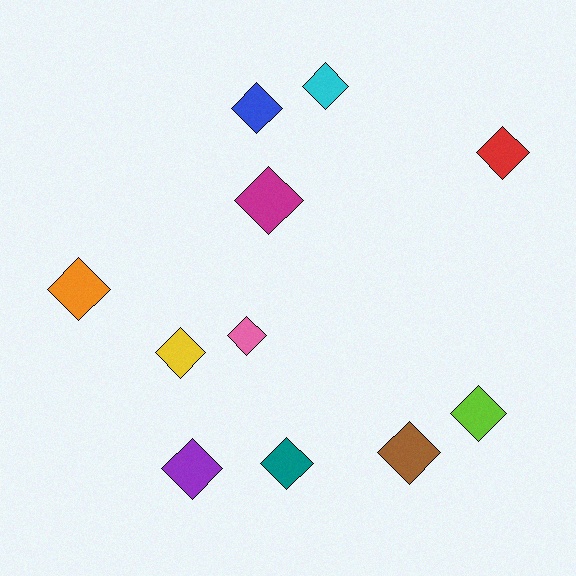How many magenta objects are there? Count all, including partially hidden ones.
There is 1 magenta object.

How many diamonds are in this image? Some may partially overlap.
There are 11 diamonds.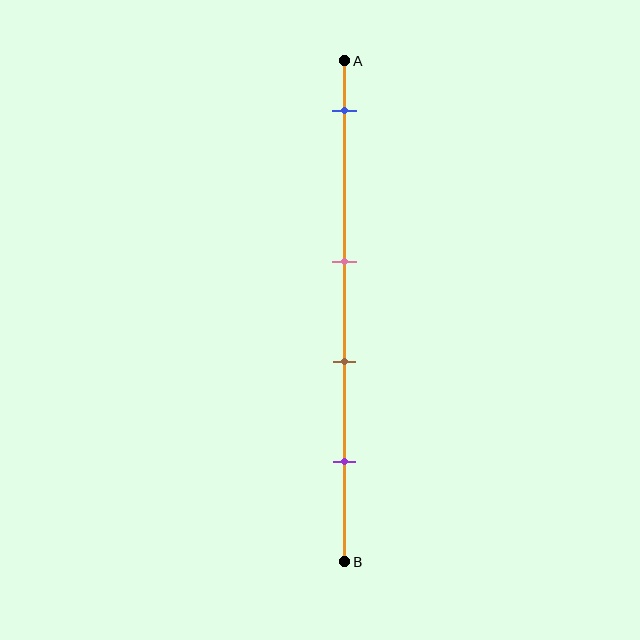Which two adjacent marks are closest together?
The pink and brown marks are the closest adjacent pair.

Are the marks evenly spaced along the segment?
No, the marks are not evenly spaced.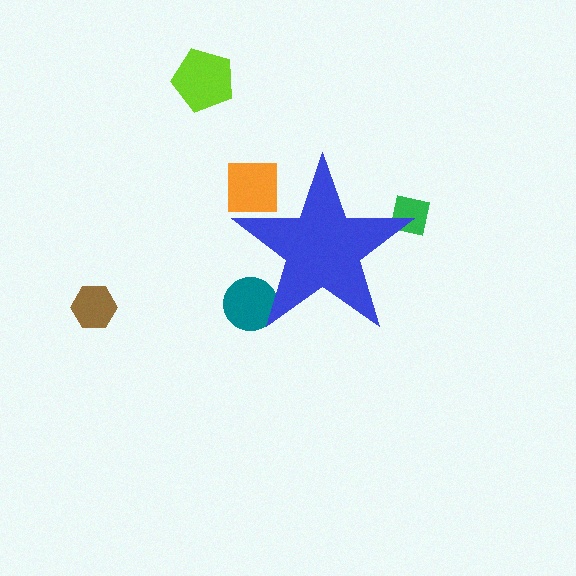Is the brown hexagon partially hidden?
No, the brown hexagon is fully visible.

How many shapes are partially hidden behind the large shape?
3 shapes are partially hidden.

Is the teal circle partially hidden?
Yes, the teal circle is partially hidden behind the blue star.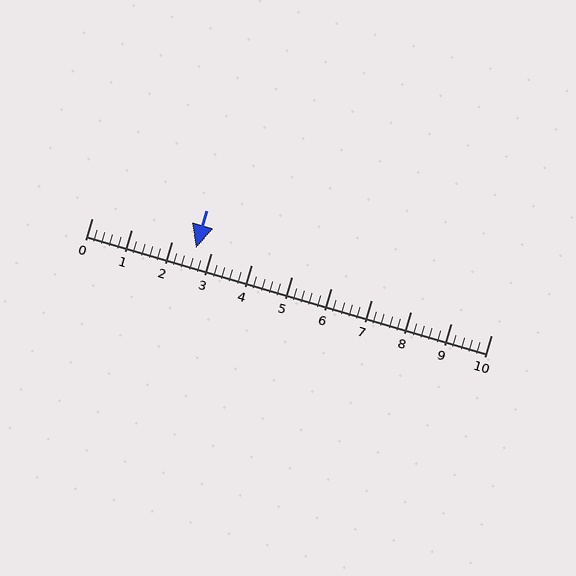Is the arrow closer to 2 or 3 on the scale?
The arrow is closer to 3.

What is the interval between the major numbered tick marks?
The major tick marks are spaced 1 units apart.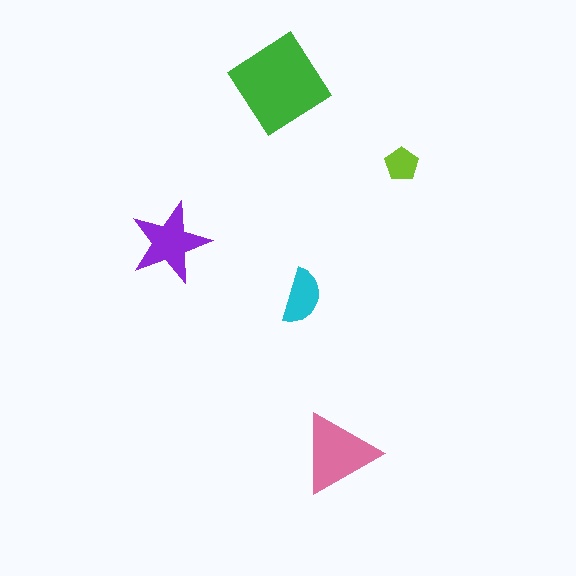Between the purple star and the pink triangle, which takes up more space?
The pink triangle.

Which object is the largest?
The green diamond.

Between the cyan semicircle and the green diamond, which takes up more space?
The green diamond.